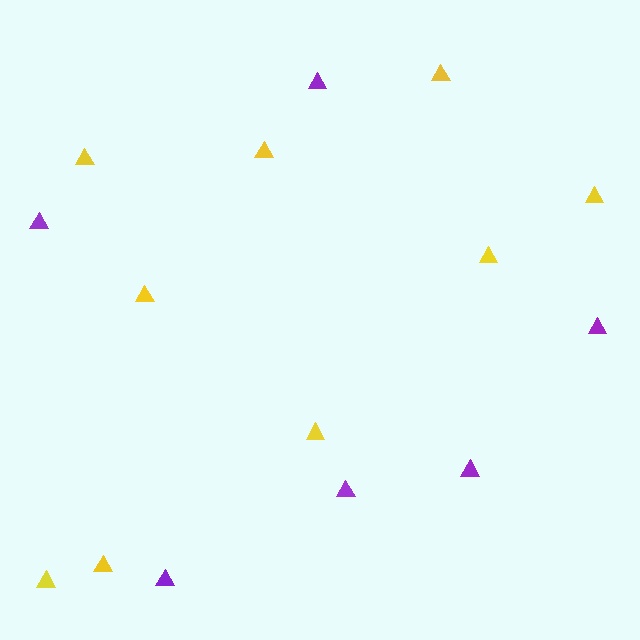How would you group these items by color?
There are 2 groups: one group of purple triangles (6) and one group of yellow triangles (9).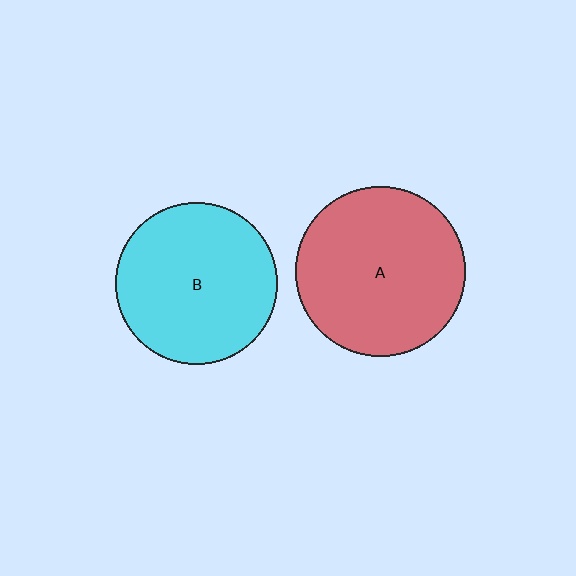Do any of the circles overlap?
No, none of the circles overlap.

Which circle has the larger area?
Circle A (red).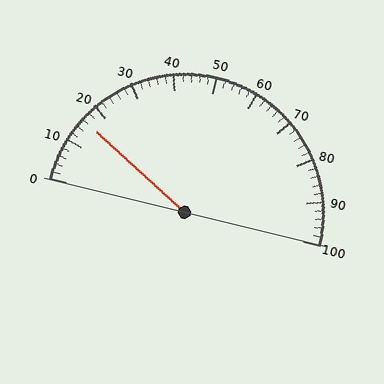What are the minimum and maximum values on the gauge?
The gauge ranges from 0 to 100.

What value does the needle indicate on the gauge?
The needle indicates approximately 16.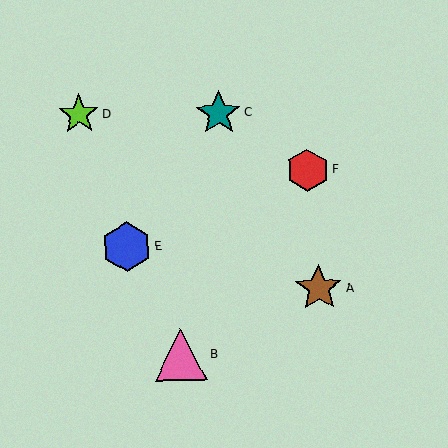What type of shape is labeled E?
Shape E is a blue hexagon.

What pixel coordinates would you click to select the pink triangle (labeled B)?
Click at (181, 355) to select the pink triangle B.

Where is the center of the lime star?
The center of the lime star is at (79, 114).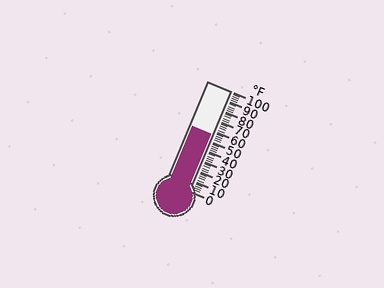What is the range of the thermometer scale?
The thermometer scale ranges from 0°F to 100°F.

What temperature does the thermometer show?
The thermometer shows approximately 56°F.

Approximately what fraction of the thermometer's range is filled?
The thermometer is filled to approximately 55% of its range.